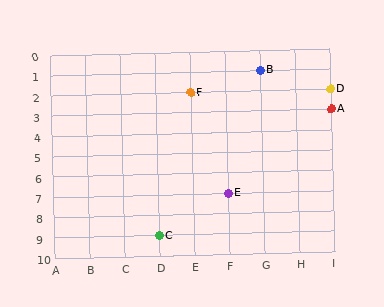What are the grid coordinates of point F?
Point F is at grid coordinates (E, 2).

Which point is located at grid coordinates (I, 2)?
Point D is at (I, 2).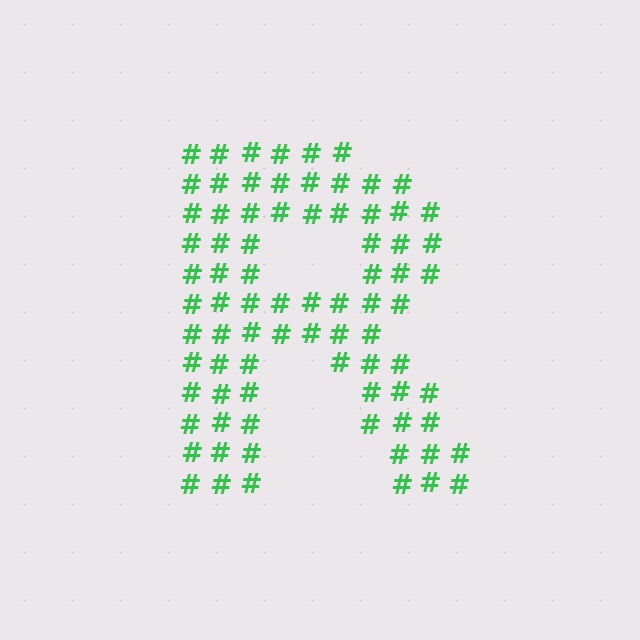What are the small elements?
The small elements are hash symbols.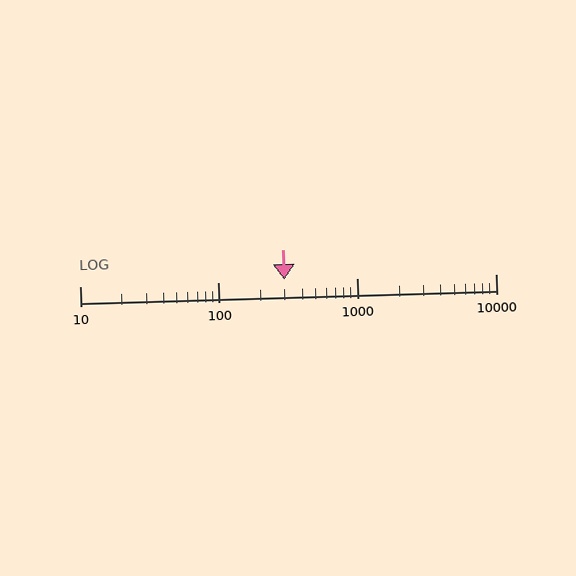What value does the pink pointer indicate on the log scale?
The pointer indicates approximately 300.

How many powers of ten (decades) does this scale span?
The scale spans 3 decades, from 10 to 10000.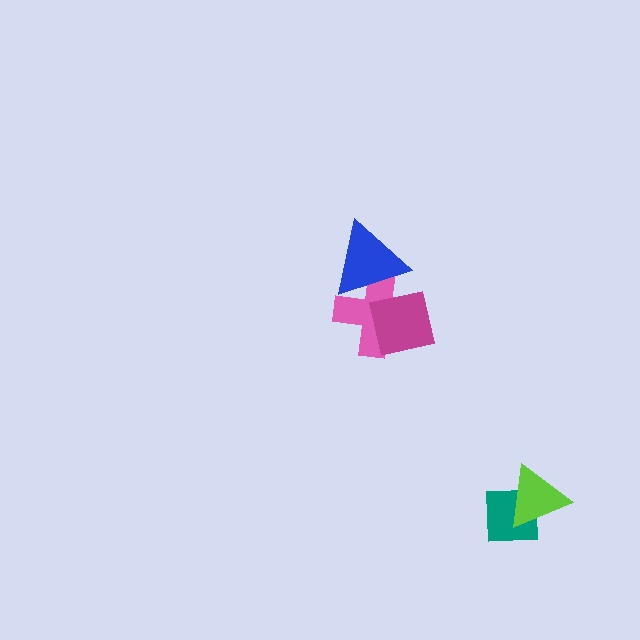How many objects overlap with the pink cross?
2 objects overlap with the pink cross.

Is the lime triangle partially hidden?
No, no other shape covers it.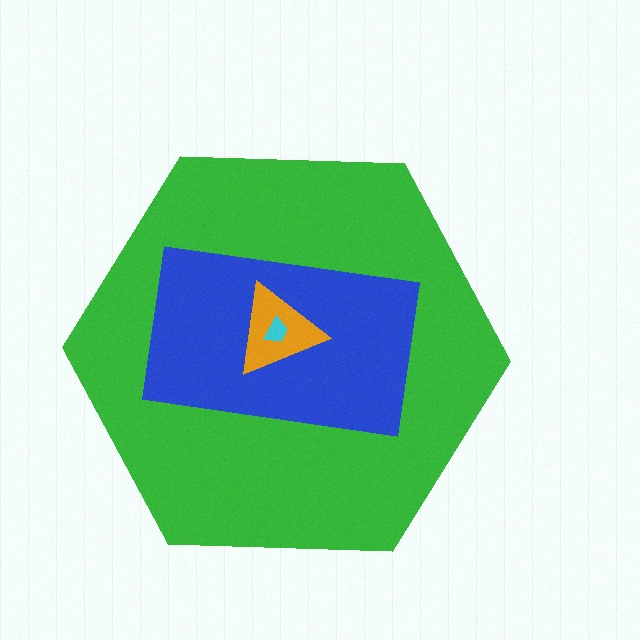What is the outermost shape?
The green hexagon.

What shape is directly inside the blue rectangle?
The orange triangle.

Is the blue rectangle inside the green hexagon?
Yes.